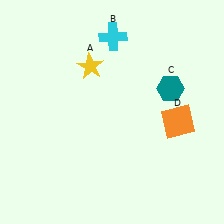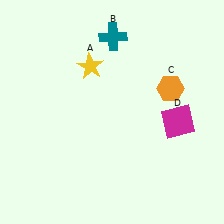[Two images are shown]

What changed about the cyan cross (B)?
In Image 1, B is cyan. In Image 2, it changed to teal.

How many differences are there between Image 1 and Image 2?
There are 3 differences between the two images.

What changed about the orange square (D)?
In Image 1, D is orange. In Image 2, it changed to magenta.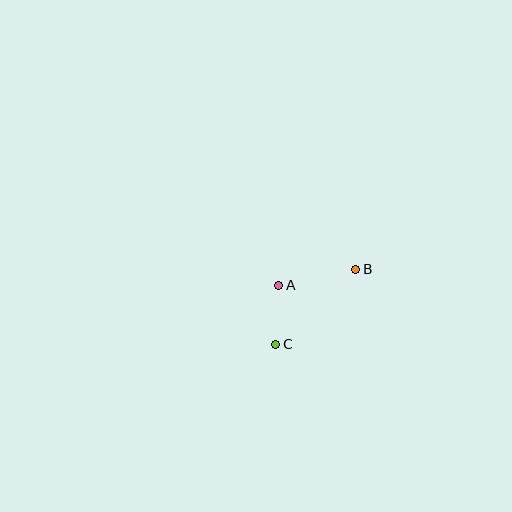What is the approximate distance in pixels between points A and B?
The distance between A and B is approximately 79 pixels.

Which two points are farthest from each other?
Points B and C are farthest from each other.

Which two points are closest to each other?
Points A and C are closest to each other.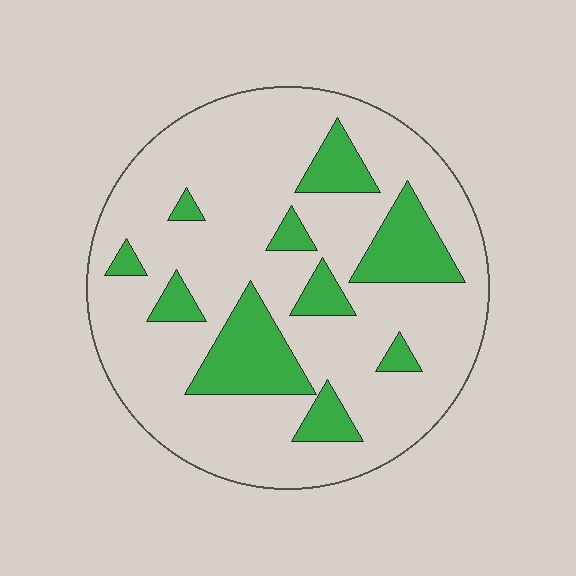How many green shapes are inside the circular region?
10.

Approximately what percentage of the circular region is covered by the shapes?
Approximately 20%.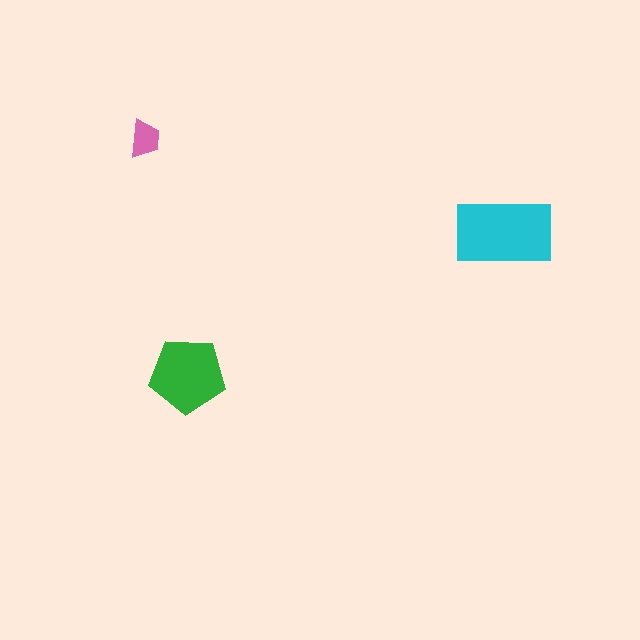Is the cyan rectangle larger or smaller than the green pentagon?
Larger.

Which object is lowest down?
The green pentagon is bottommost.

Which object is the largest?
The cyan rectangle.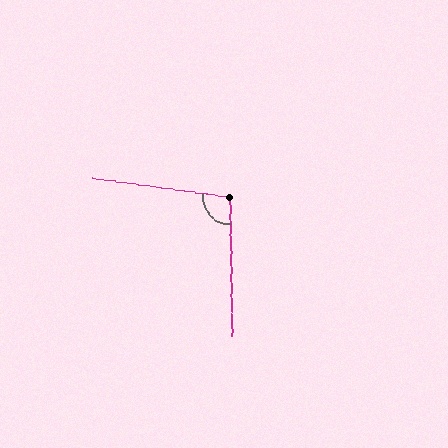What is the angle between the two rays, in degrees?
Approximately 99 degrees.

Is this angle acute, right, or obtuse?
It is obtuse.